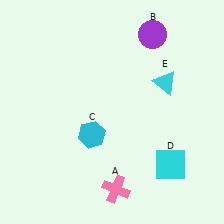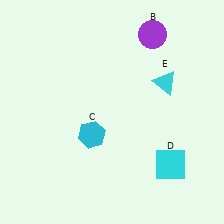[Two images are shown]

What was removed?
The pink cross (A) was removed in Image 2.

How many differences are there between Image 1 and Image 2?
There is 1 difference between the two images.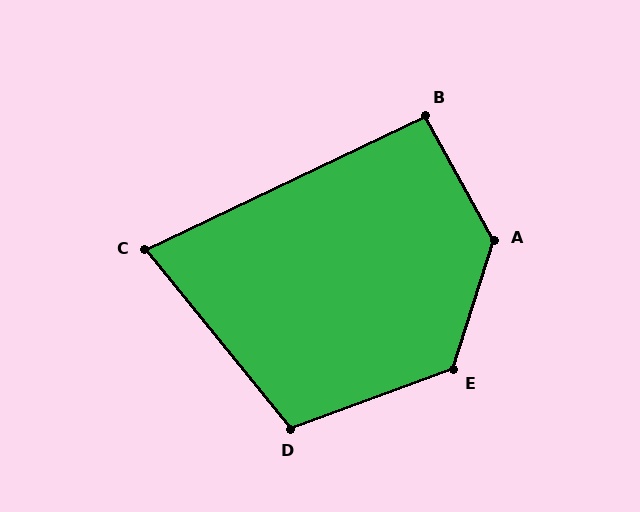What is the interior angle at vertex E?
Approximately 128 degrees (obtuse).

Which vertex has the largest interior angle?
A, at approximately 133 degrees.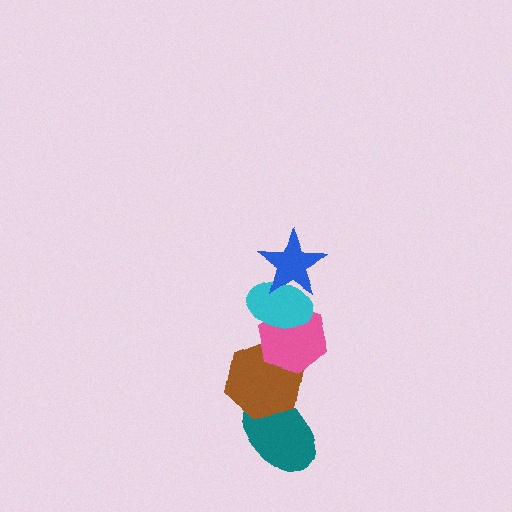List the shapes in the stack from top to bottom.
From top to bottom: the blue star, the cyan ellipse, the pink hexagon, the brown hexagon, the teal ellipse.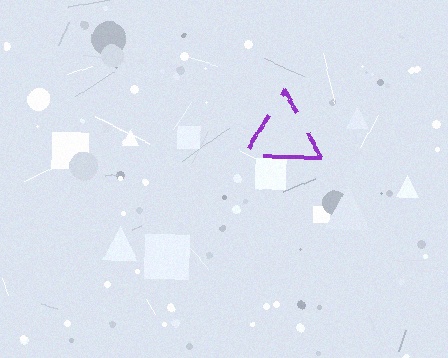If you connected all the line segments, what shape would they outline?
They would outline a triangle.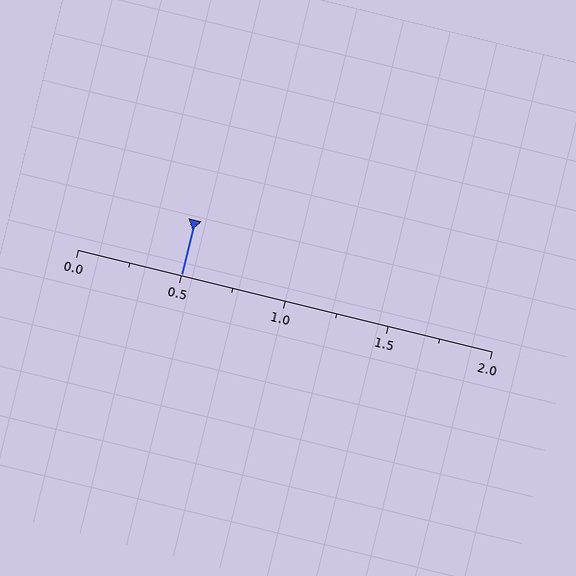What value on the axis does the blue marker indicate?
The marker indicates approximately 0.5.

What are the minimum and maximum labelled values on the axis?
The axis runs from 0.0 to 2.0.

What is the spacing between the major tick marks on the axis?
The major ticks are spaced 0.5 apart.